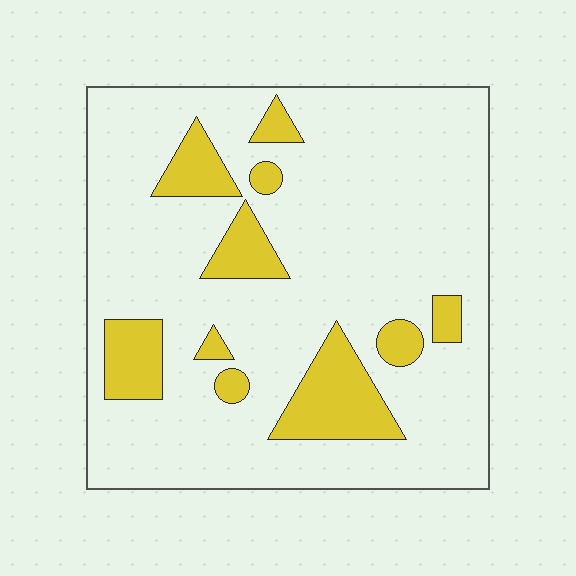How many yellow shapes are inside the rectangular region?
10.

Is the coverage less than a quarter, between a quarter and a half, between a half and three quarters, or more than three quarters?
Less than a quarter.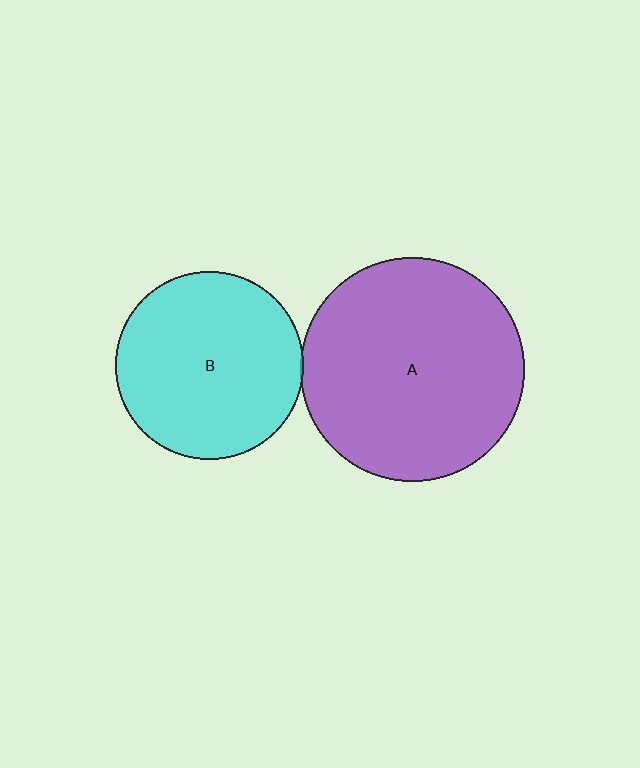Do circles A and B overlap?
Yes.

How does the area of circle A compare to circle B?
Approximately 1.4 times.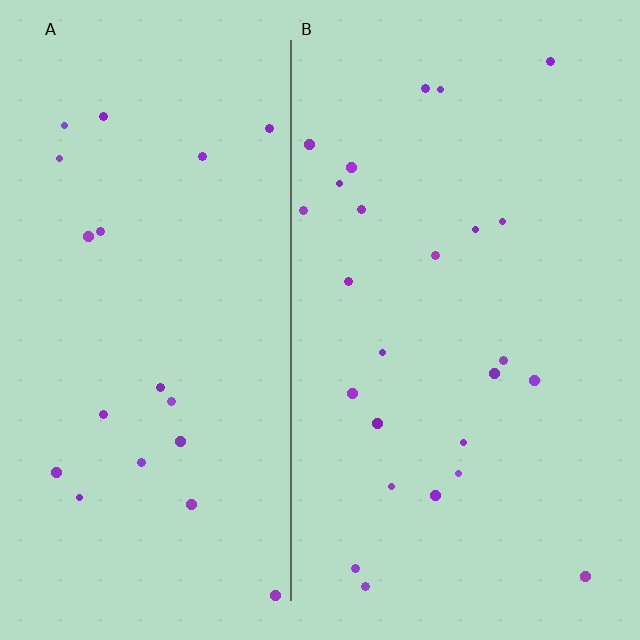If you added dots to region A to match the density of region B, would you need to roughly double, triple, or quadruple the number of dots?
Approximately double.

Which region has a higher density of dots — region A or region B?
B (the right).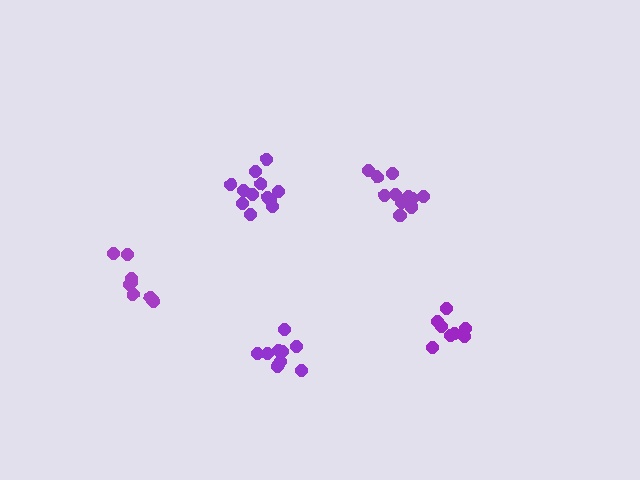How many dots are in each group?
Group 1: 8 dots, Group 2: 10 dots, Group 3: 12 dots, Group 4: 8 dots, Group 5: 12 dots (50 total).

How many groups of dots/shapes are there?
There are 5 groups.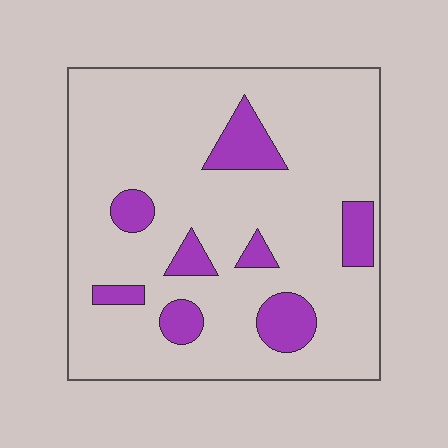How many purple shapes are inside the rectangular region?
8.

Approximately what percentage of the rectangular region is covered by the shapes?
Approximately 15%.